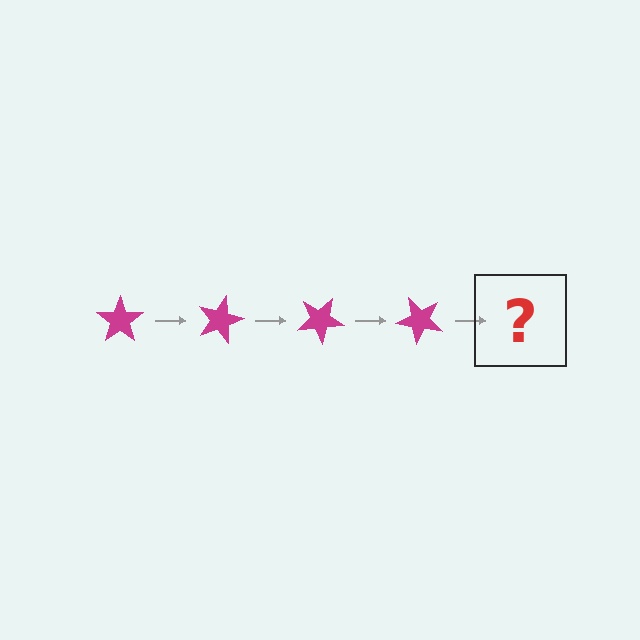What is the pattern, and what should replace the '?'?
The pattern is that the star rotates 15 degrees each step. The '?' should be a magenta star rotated 60 degrees.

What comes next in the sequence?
The next element should be a magenta star rotated 60 degrees.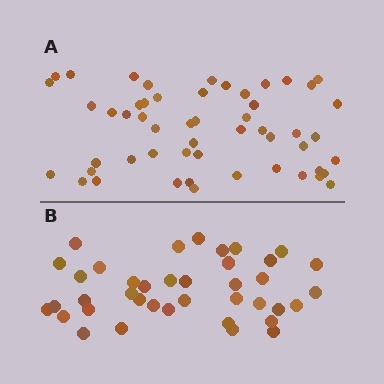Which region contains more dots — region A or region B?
Region A (the top region) has more dots.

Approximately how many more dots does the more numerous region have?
Region A has approximately 15 more dots than region B.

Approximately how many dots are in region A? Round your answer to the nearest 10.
About 50 dots. (The exact count is 53, which rounds to 50.)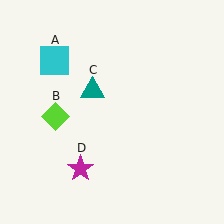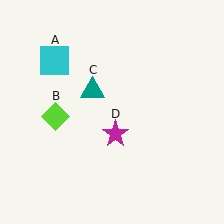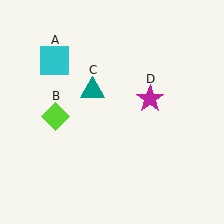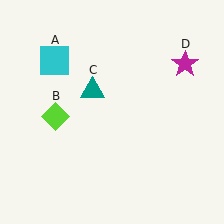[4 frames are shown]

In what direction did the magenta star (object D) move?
The magenta star (object D) moved up and to the right.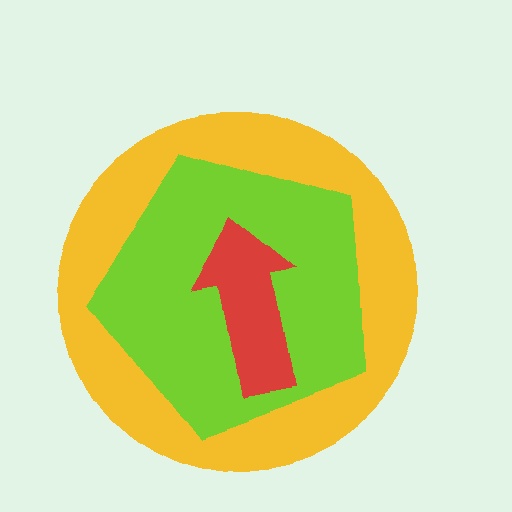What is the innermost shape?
The red arrow.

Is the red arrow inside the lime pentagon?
Yes.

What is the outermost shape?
The yellow circle.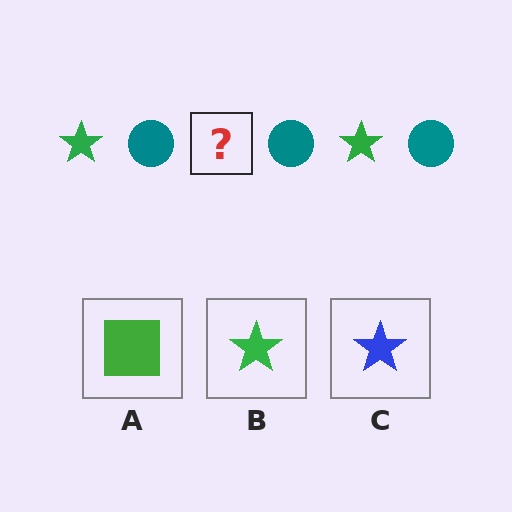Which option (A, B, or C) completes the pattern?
B.